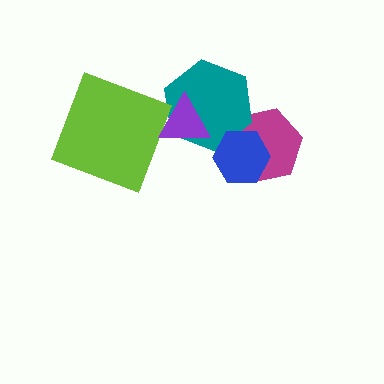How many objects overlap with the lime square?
0 objects overlap with the lime square.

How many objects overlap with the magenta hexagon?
2 objects overlap with the magenta hexagon.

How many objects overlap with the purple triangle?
1 object overlaps with the purple triangle.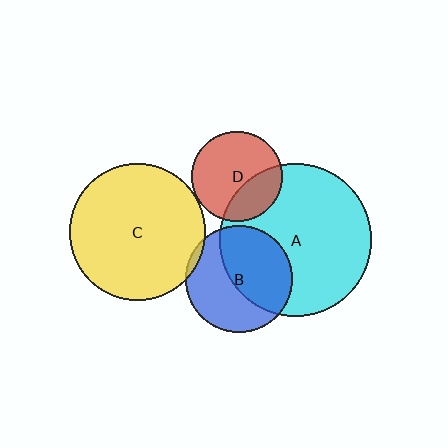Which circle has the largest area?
Circle A (cyan).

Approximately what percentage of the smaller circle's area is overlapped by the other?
Approximately 30%.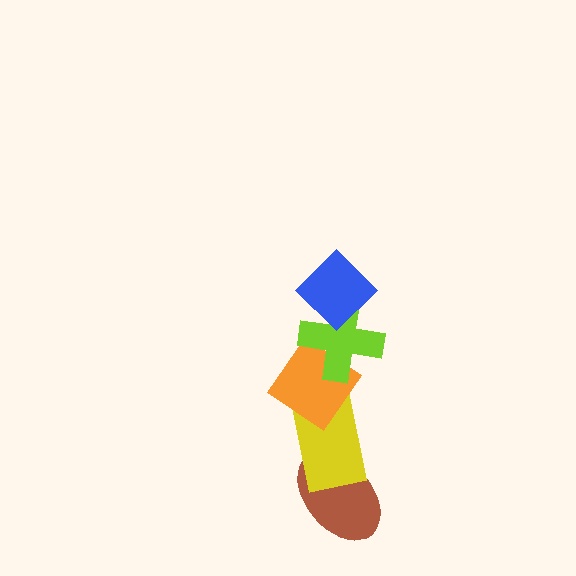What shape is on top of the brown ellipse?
The yellow rectangle is on top of the brown ellipse.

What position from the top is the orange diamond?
The orange diamond is 3rd from the top.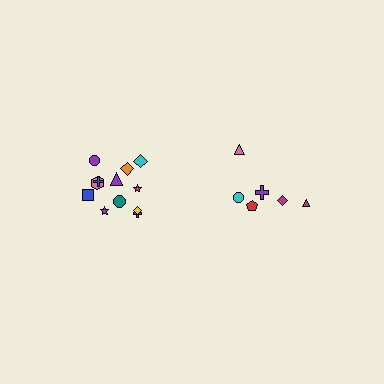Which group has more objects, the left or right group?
The left group.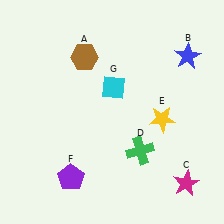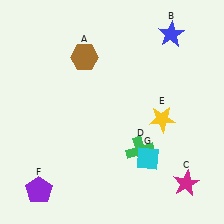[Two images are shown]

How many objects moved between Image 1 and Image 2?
3 objects moved between the two images.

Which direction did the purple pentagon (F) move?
The purple pentagon (F) moved left.